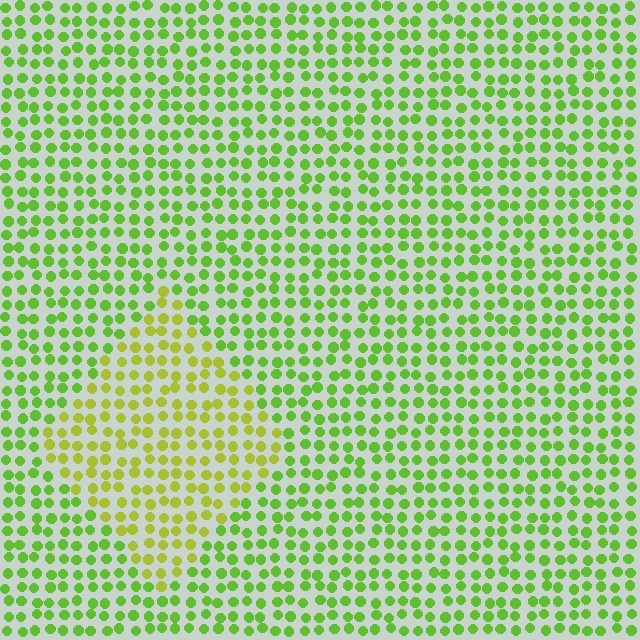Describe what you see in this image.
The image is filled with small lime elements in a uniform arrangement. A diamond-shaped region is visible where the elements are tinted to a slightly different hue, forming a subtle color boundary.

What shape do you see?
I see a diamond.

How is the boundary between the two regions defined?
The boundary is defined purely by a slight shift in hue (about 31 degrees). Spacing, size, and orientation are identical on both sides.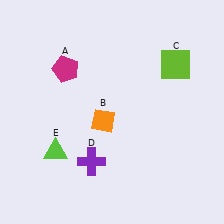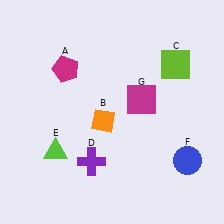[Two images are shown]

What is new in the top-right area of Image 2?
A magenta square (G) was added in the top-right area of Image 2.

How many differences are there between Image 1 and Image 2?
There are 2 differences between the two images.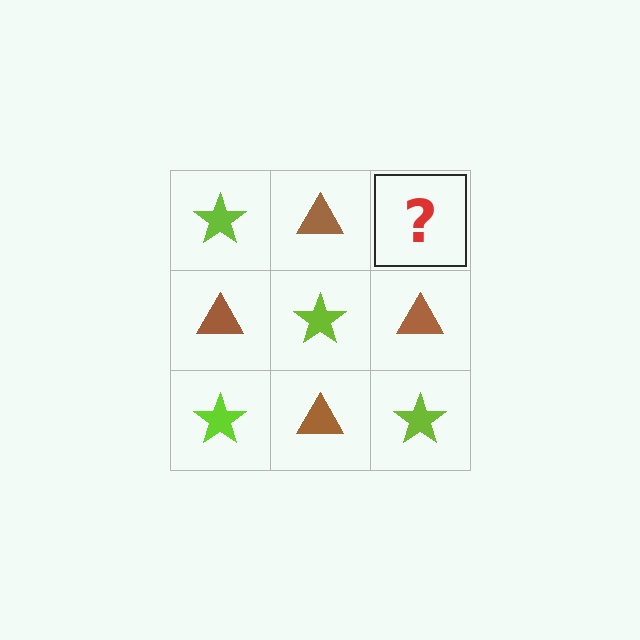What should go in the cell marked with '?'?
The missing cell should contain a lime star.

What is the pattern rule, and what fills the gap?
The rule is that it alternates lime star and brown triangle in a checkerboard pattern. The gap should be filled with a lime star.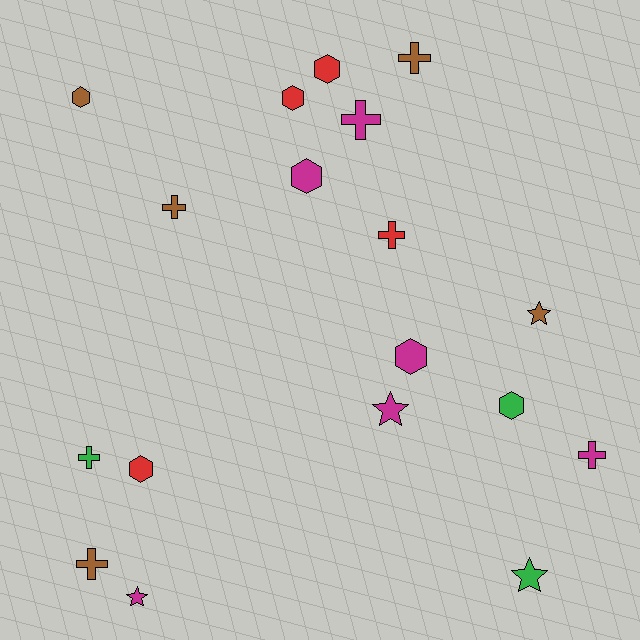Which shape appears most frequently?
Cross, with 7 objects.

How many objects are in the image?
There are 18 objects.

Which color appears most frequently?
Magenta, with 6 objects.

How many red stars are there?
There are no red stars.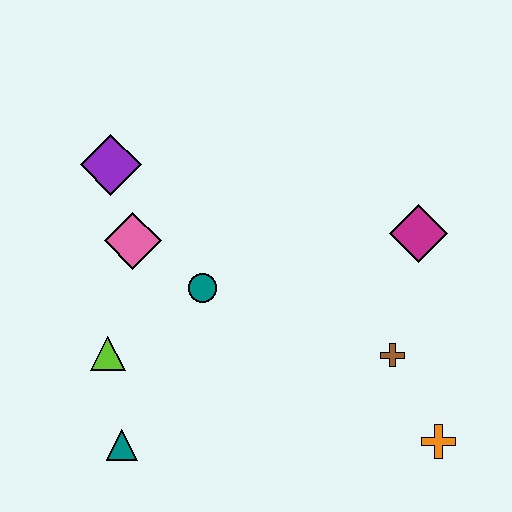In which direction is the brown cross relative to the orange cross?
The brown cross is above the orange cross.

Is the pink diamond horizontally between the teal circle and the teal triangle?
Yes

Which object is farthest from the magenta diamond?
The teal triangle is farthest from the magenta diamond.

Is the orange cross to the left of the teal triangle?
No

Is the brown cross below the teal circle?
Yes